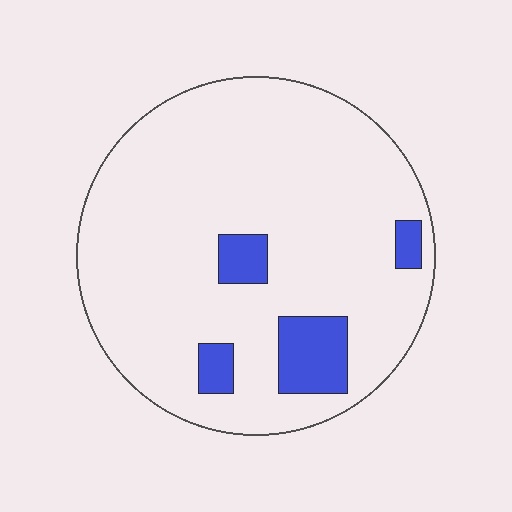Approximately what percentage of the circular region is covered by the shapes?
Approximately 10%.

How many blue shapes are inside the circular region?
4.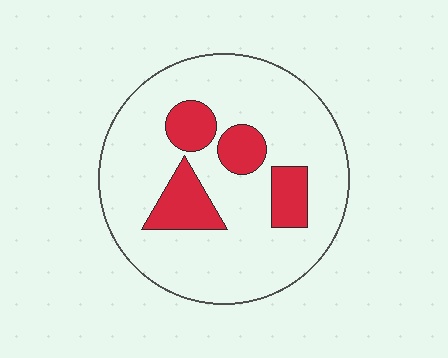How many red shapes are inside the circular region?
4.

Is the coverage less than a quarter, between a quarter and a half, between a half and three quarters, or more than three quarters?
Less than a quarter.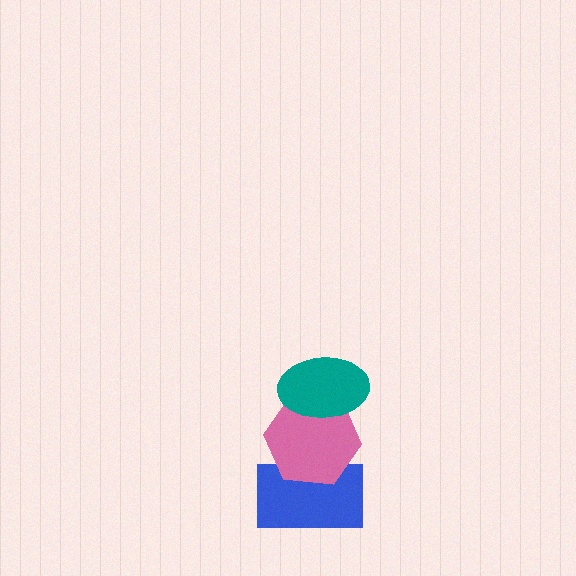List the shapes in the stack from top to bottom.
From top to bottom: the teal ellipse, the pink hexagon, the blue rectangle.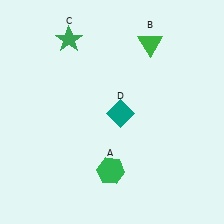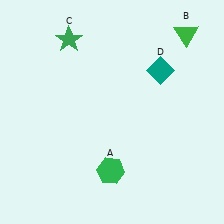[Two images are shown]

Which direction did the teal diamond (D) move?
The teal diamond (D) moved up.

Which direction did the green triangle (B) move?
The green triangle (B) moved right.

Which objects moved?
The objects that moved are: the green triangle (B), the teal diamond (D).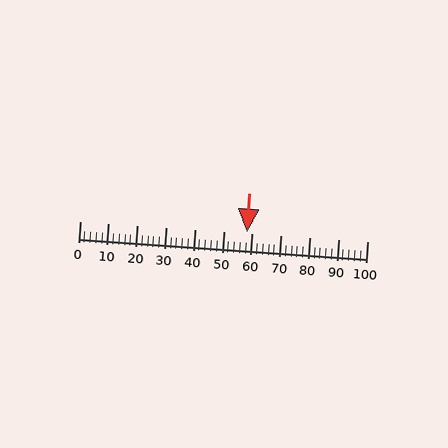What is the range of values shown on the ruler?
The ruler shows values from 0 to 100.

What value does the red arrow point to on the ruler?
The red arrow points to approximately 58.